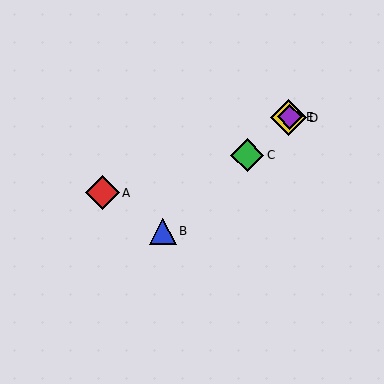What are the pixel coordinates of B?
Object B is at (163, 231).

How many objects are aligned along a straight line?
4 objects (B, C, D, E) are aligned along a straight line.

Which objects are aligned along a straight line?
Objects B, C, D, E are aligned along a straight line.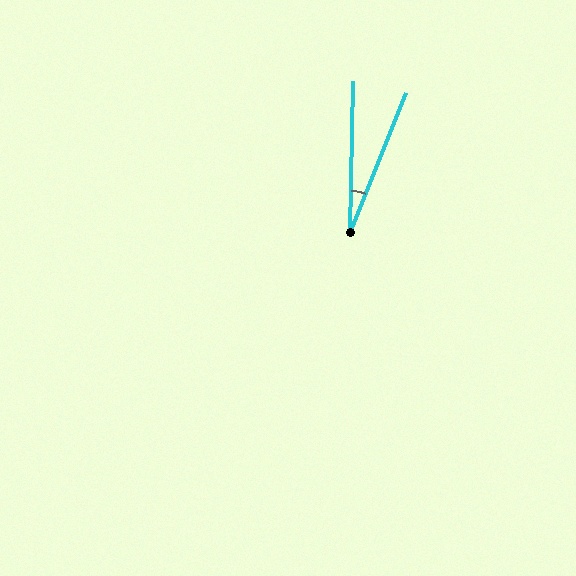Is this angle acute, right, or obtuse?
It is acute.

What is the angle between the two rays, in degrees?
Approximately 21 degrees.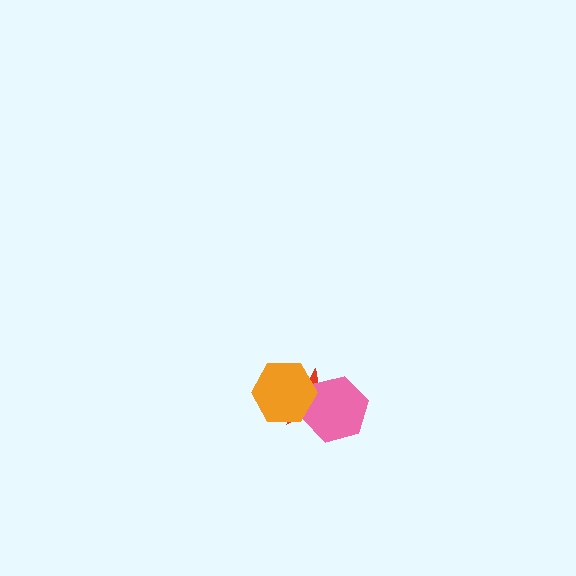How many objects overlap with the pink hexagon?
2 objects overlap with the pink hexagon.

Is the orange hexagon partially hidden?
No, no other shape covers it.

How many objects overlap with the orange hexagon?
2 objects overlap with the orange hexagon.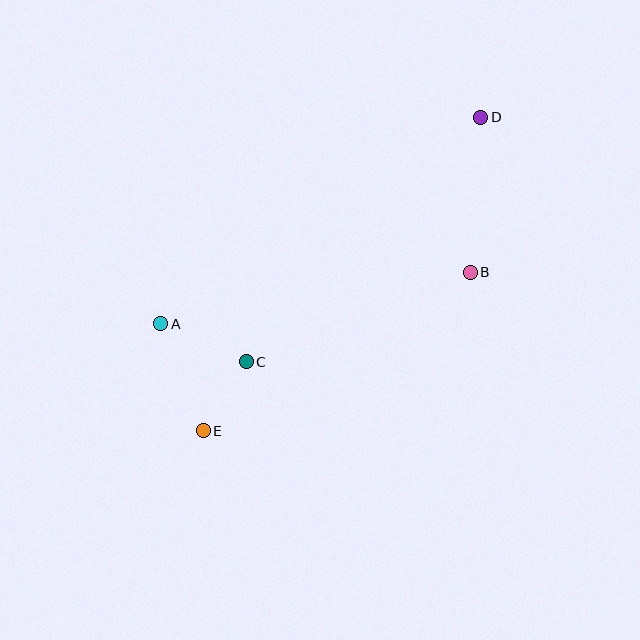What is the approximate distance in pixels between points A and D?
The distance between A and D is approximately 381 pixels.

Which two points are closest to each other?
Points C and E are closest to each other.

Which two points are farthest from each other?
Points D and E are farthest from each other.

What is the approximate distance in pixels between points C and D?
The distance between C and D is approximately 339 pixels.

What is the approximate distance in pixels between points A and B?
The distance between A and B is approximately 314 pixels.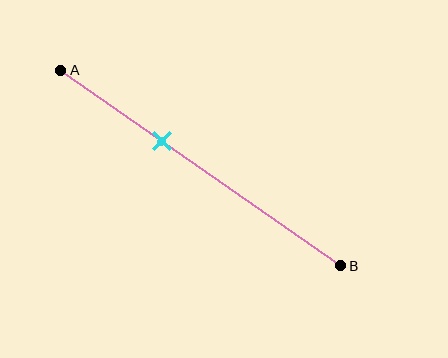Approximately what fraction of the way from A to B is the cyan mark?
The cyan mark is approximately 35% of the way from A to B.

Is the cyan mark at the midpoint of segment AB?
No, the mark is at about 35% from A, not at the 50% midpoint.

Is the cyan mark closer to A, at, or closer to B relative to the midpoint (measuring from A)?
The cyan mark is closer to point A than the midpoint of segment AB.